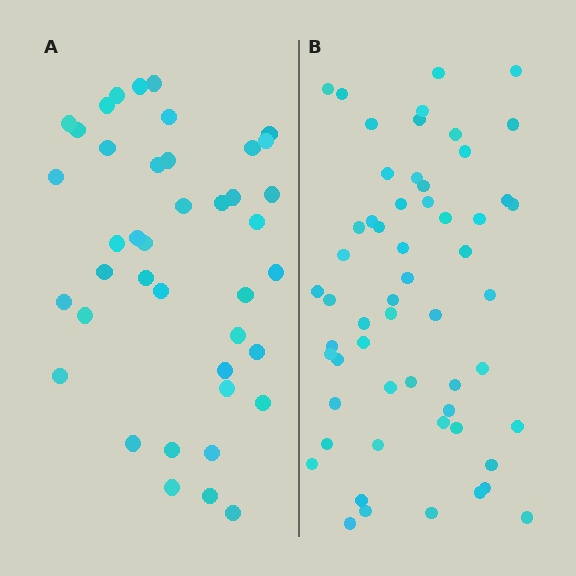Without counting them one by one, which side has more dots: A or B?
Region B (the right region) has more dots.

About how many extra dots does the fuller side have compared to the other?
Region B has approximately 15 more dots than region A.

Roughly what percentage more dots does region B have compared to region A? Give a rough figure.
About 40% more.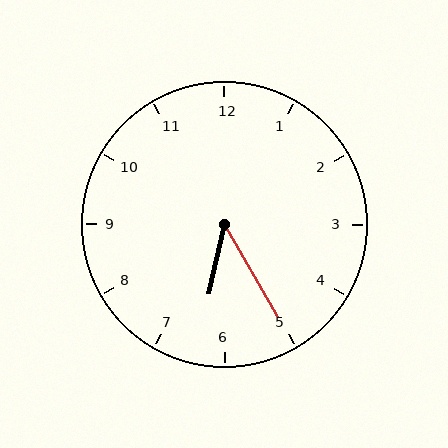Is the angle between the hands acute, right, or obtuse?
It is acute.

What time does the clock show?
6:25.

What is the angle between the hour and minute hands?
Approximately 42 degrees.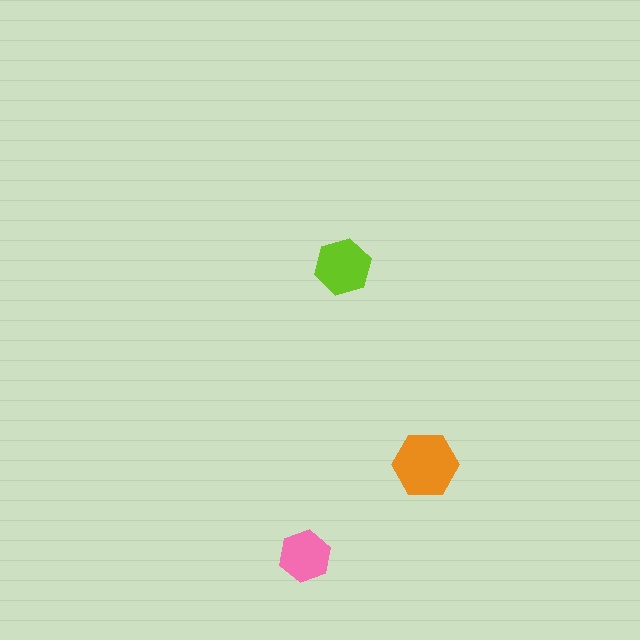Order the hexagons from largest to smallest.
the orange one, the lime one, the pink one.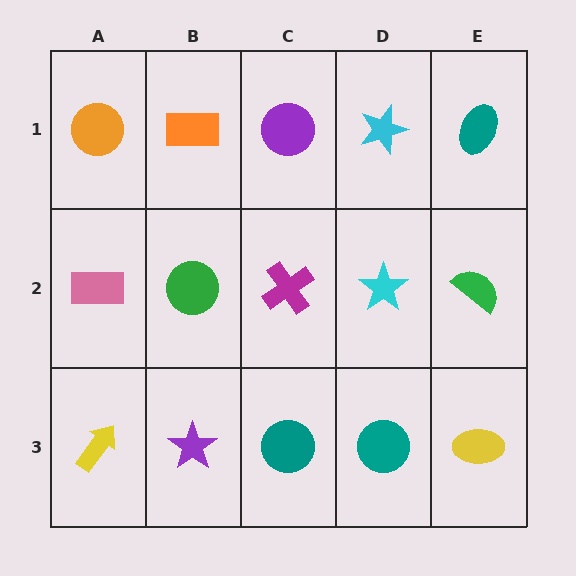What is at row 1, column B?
An orange rectangle.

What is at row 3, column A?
A yellow arrow.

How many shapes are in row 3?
5 shapes.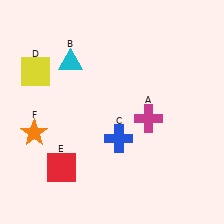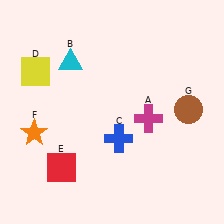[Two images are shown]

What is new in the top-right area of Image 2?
A brown circle (G) was added in the top-right area of Image 2.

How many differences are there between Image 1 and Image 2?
There is 1 difference between the two images.